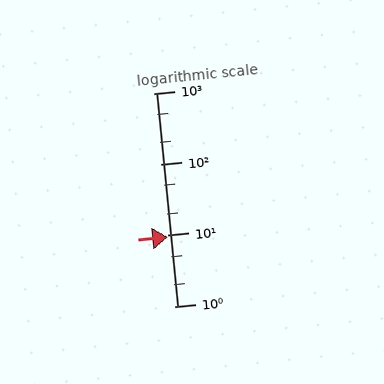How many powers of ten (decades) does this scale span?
The scale spans 3 decades, from 1 to 1000.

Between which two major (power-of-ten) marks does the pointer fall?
The pointer is between 1 and 10.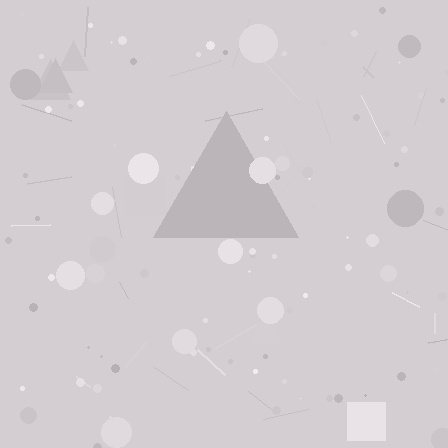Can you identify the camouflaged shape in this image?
The camouflaged shape is a triangle.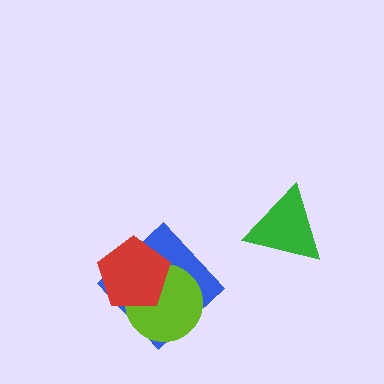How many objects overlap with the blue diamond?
2 objects overlap with the blue diamond.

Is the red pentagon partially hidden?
No, no other shape covers it.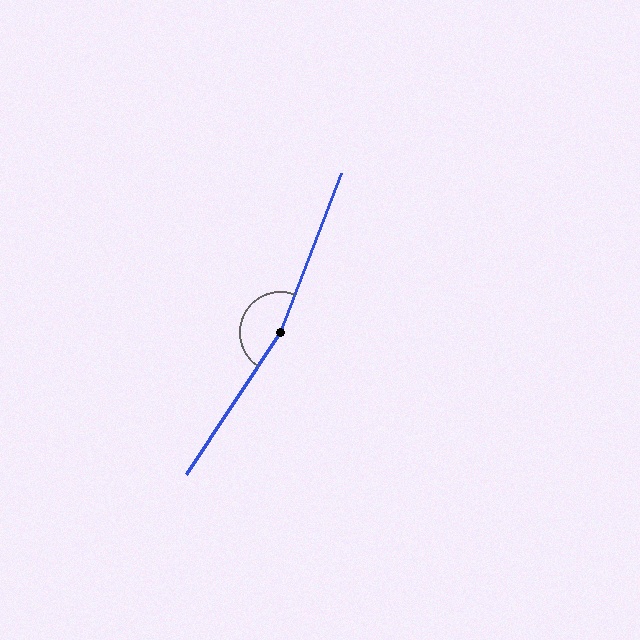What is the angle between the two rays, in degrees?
Approximately 167 degrees.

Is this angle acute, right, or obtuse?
It is obtuse.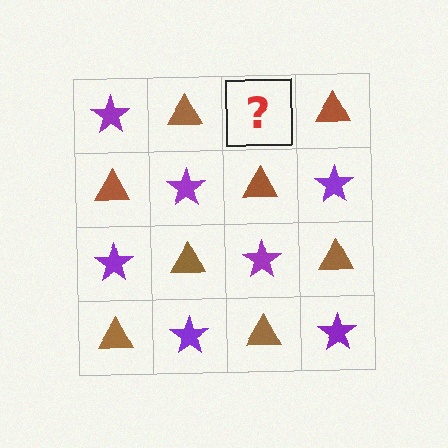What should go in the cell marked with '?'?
The missing cell should contain a purple star.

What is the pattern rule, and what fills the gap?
The rule is that it alternates purple star and brown triangle in a checkerboard pattern. The gap should be filled with a purple star.